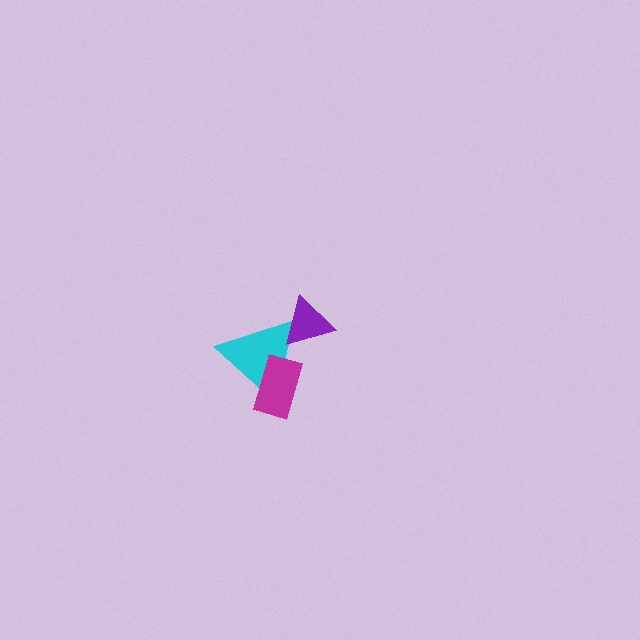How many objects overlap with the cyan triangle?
2 objects overlap with the cyan triangle.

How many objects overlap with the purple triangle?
1 object overlaps with the purple triangle.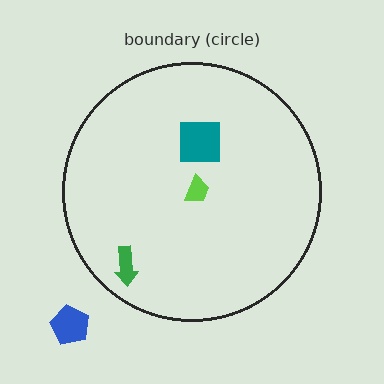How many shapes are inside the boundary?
3 inside, 1 outside.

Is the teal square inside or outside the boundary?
Inside.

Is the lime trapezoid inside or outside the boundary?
Inside.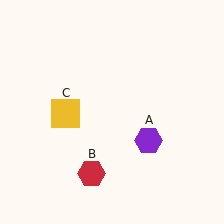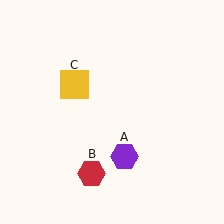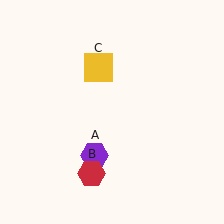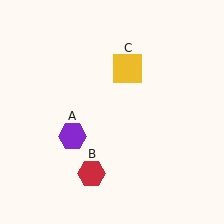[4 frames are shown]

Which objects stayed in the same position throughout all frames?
Red hexagon (object B) remained stationary.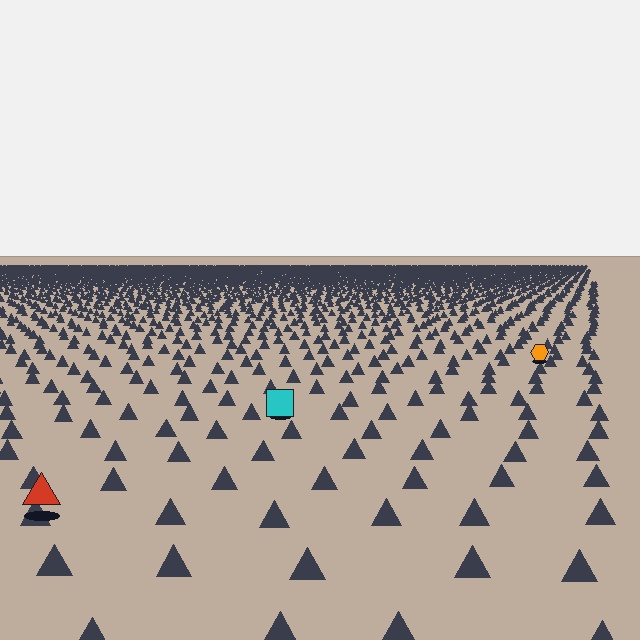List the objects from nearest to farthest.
From nearest to farthest: the red triangle, the cyan square, the orange hexagon.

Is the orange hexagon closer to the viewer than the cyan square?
No. The cyan square is closer — you can tell from the texture gradient: the ground texture is coarser near it.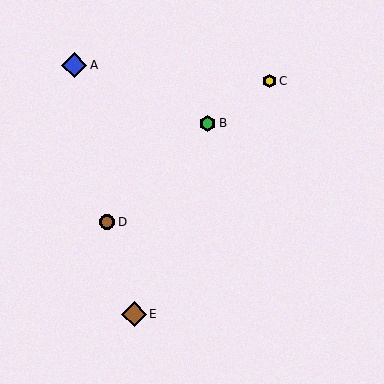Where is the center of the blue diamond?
The center of the blue diamond is at (74, 65).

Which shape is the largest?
The blue diamond (labeled A) is the largest.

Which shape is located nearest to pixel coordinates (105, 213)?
The brown circle (labeled D) at (107, 222) is nearest to that location.